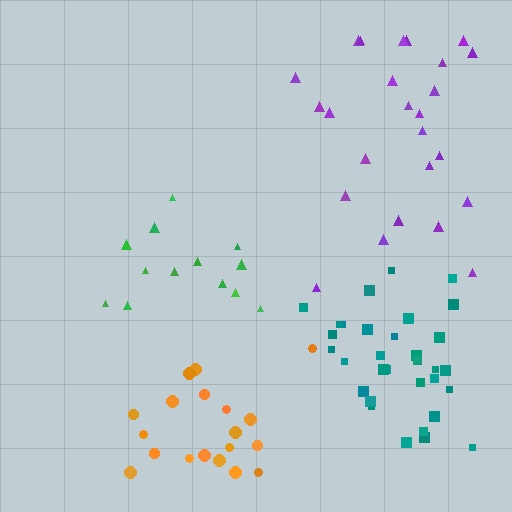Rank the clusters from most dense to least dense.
teal, orange, green, purple.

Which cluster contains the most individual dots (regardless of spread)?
Teal (32).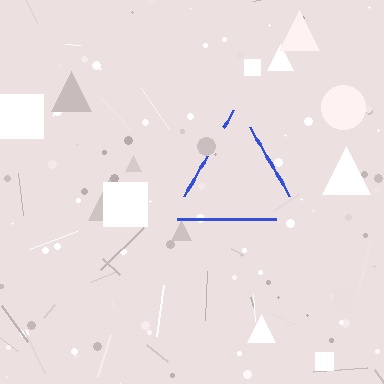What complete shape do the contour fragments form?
The contour fragments form a triangle.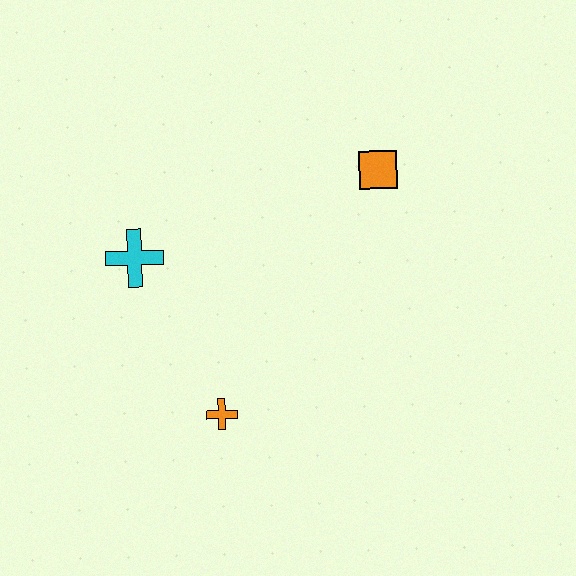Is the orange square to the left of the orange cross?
No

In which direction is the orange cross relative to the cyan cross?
The orange cross is below the cyan cross.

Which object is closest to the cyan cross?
The orange cross is closest to the cyan cross.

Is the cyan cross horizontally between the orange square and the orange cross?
No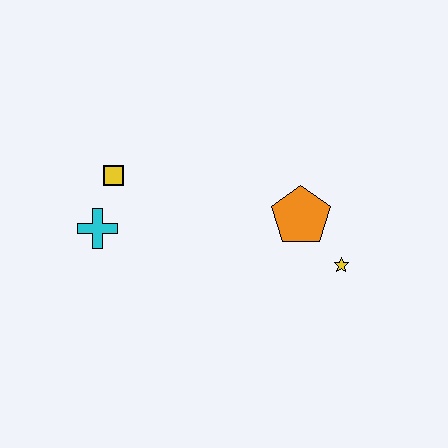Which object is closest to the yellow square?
The cyan cross is closest to the yellow square.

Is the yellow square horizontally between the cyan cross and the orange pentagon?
Yes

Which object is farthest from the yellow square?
The yellow star is farthest from the yellow square.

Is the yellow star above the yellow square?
No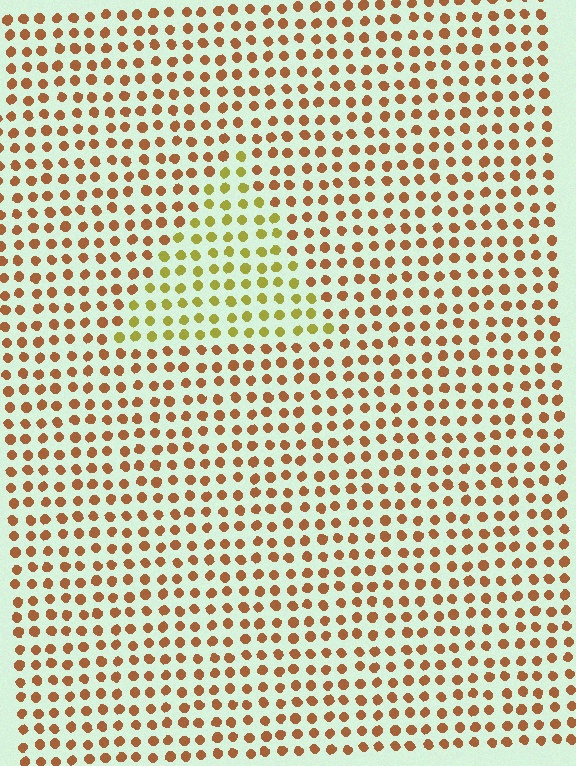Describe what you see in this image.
The image is filled with small brown elements in a uniform arrangement. A triangle-shaped region is visible where the elements are tinted to a slightly different hue, forming a subtle color boundary.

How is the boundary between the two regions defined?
The boundary is defined purely by a slight shift in hue (about 41 degrees). Spacing, size, and orientation are identical on both sides.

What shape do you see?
I see a triangle.